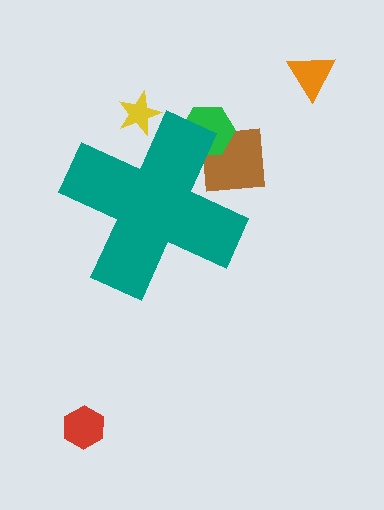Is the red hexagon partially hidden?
No, the red hexagon is fully visible.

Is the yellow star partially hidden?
Yes, the yellow star is partially hidden behind the teal cross.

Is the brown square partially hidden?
Yes, the brown square is partially hidden behind the teal cross.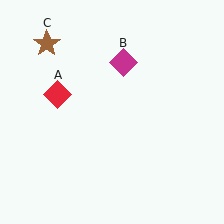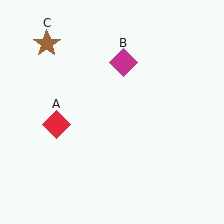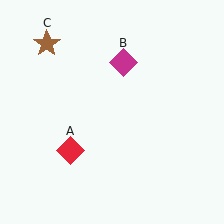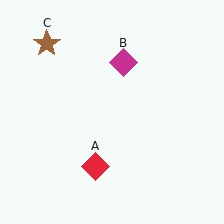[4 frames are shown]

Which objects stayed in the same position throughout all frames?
Magenta diamond (object B) and brown star (object C) remained stationary.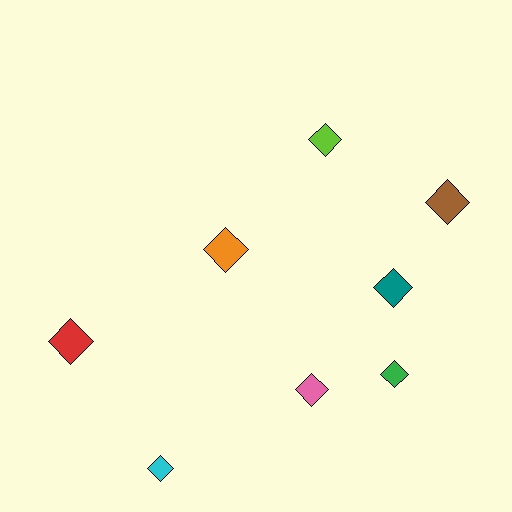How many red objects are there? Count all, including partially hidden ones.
There is 1 red object.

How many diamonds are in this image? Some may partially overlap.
There are 8 diamonds.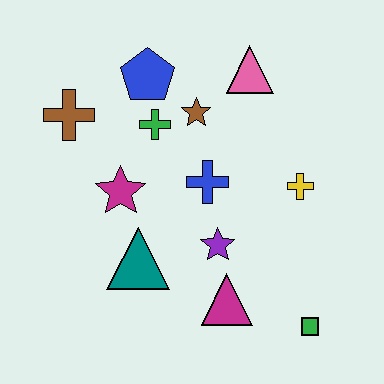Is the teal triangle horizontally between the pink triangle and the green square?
No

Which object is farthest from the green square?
The brown cross is farthest from the green square.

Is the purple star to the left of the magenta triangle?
Yes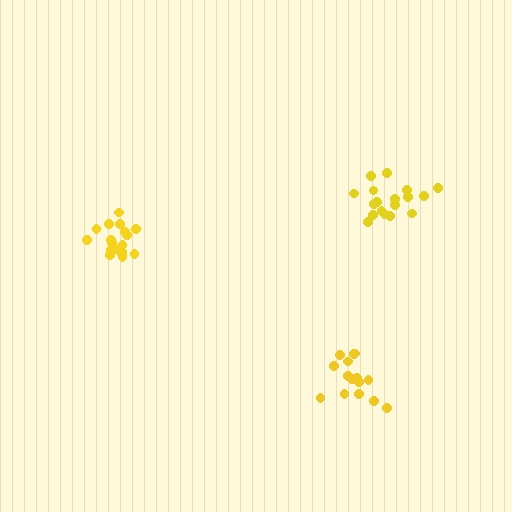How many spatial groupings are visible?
There are 3 spatial groupings.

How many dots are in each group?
Group 1: 18 dots, Group 2: 18 dots, Group 3: 15 dots (51 total).